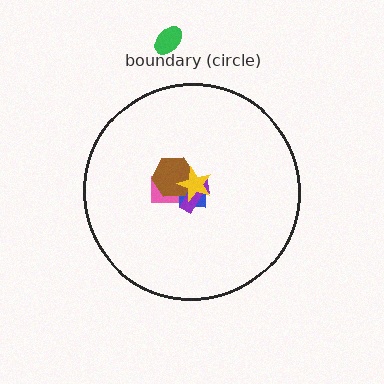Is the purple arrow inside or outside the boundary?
Inside.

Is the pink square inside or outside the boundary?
Inside.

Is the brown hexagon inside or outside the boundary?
Inside.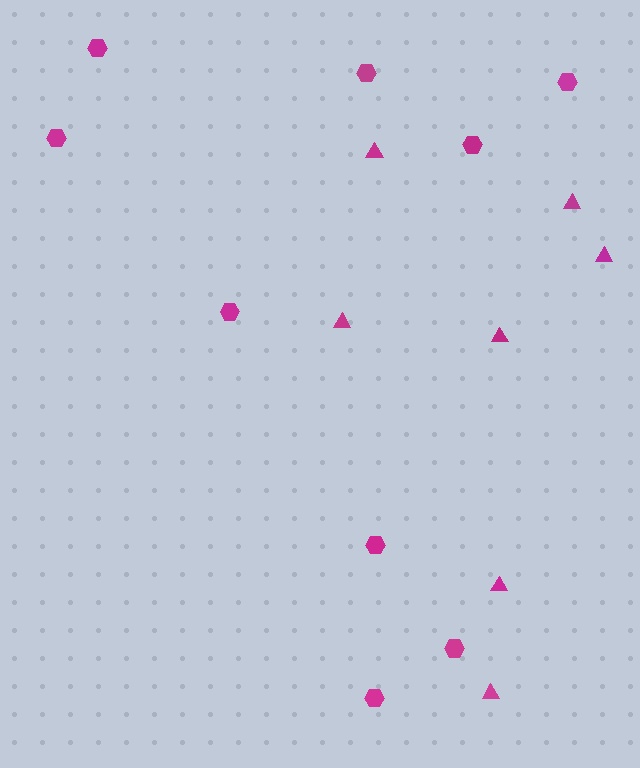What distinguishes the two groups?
There are 2 groups: one group of hexagons (9) and one group of triangles (7).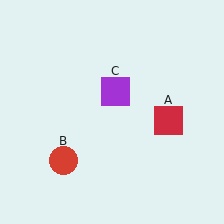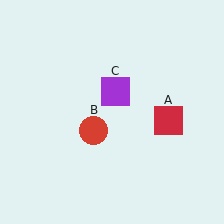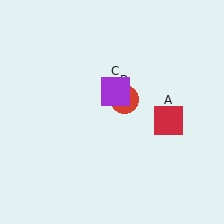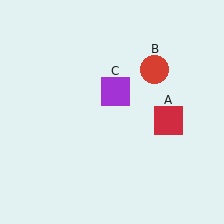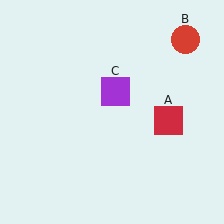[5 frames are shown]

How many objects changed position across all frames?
1 object changed position: red circle (object B).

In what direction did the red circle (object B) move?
The red circle (object B) moved up and to the right.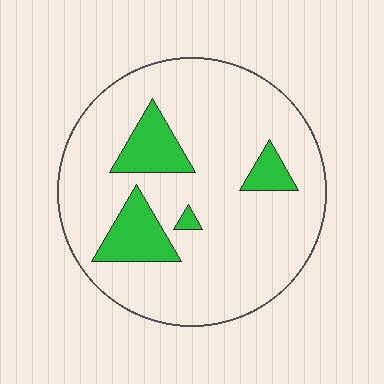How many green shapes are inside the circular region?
4.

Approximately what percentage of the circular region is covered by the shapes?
Approximately 15%.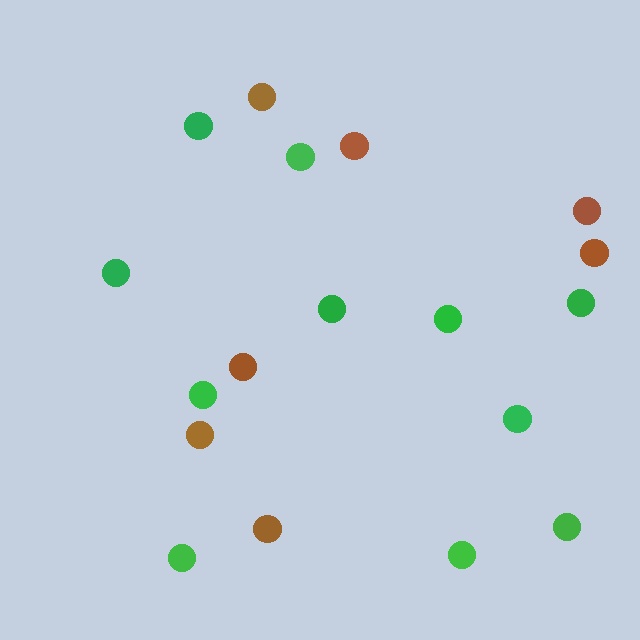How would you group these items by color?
There are 2 groups: one group of green circles (11) and one group of brown circles (7).